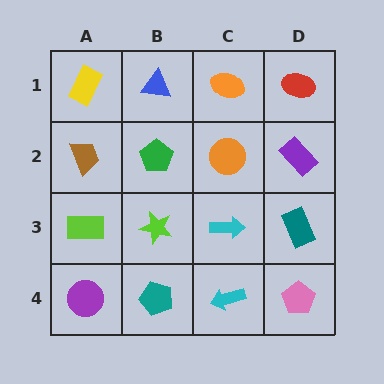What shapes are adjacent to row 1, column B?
A green pentagon (row 2, column B), a yellow rectangle (row 1, column A), an orange ellipse (row 1, column C).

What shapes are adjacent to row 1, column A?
A brown trapezoid (row 2, column A), a blue triangle (row 1, column B).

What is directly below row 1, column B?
A green pentagon.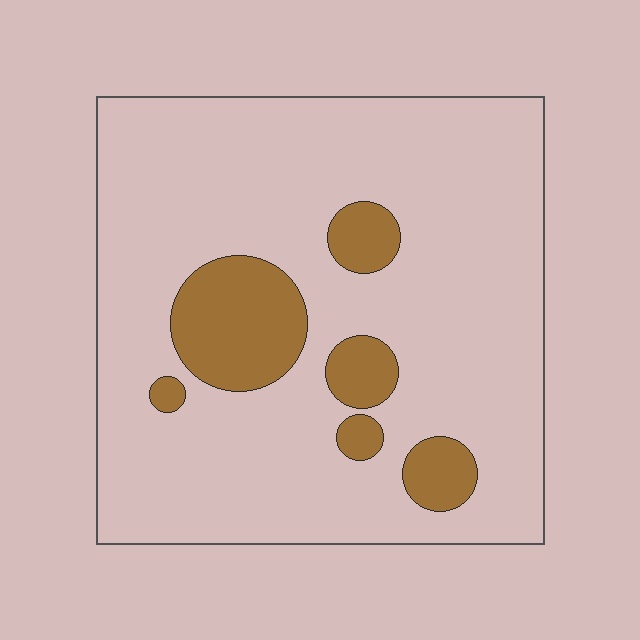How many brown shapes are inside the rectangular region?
6.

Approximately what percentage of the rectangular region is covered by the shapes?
Approximately 15%.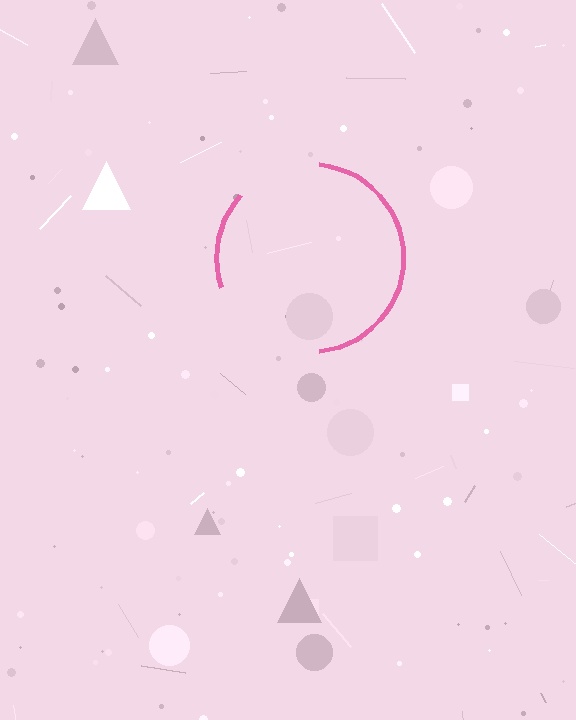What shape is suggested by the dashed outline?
The dashed outline suggests a circle.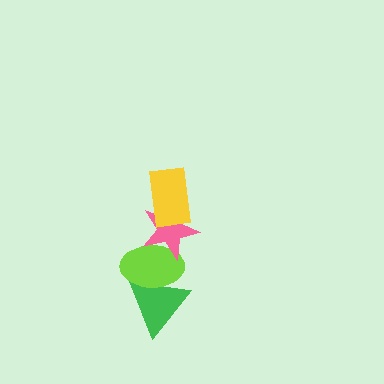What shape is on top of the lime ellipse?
The pink star is on top of the lime ellipse.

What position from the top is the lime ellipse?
The lime ellipse is 3rd from the top.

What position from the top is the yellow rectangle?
The yellow rectangle is 1st from the top.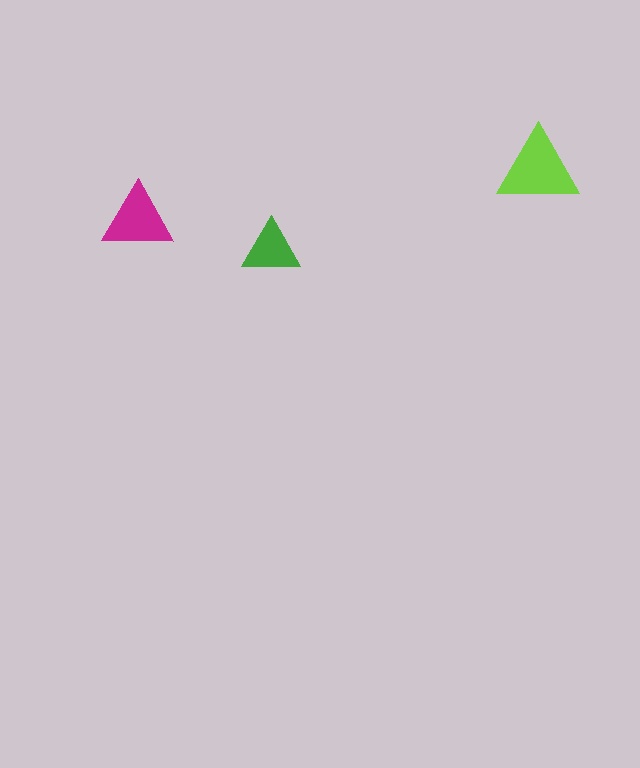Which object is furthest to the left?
The magenta triangle is leftmost.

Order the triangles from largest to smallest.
the lime one, the magenta one, the green one.